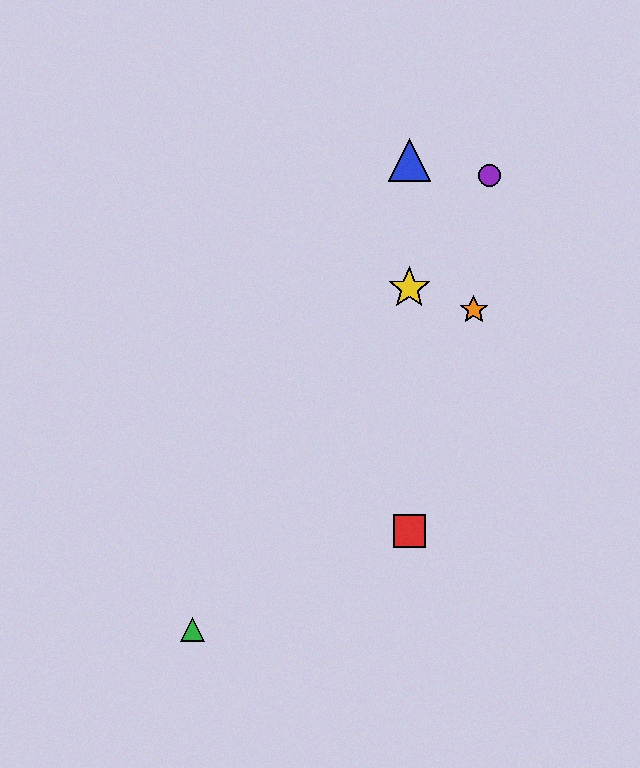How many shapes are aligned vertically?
3 shapes (the red square, the blue triangle, the yellow star) are aligned vertically.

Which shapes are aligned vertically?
The red square, the blue triangle, the yellow star are aligned vertically.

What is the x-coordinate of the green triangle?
The green triangle is at x≈193.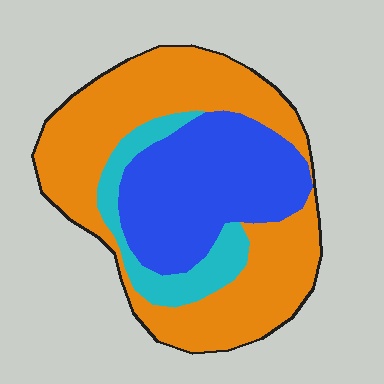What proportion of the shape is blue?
Blue covers around 35% of the shape.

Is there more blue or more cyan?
Blue.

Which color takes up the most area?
Orange, at roughly 55%.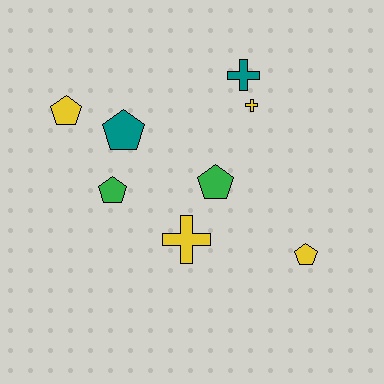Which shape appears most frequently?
Pentagon, with 5 objects.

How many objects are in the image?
There are 8 objects.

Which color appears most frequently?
Yellow, with 4 objects.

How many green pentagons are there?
There are 2 green pentagons.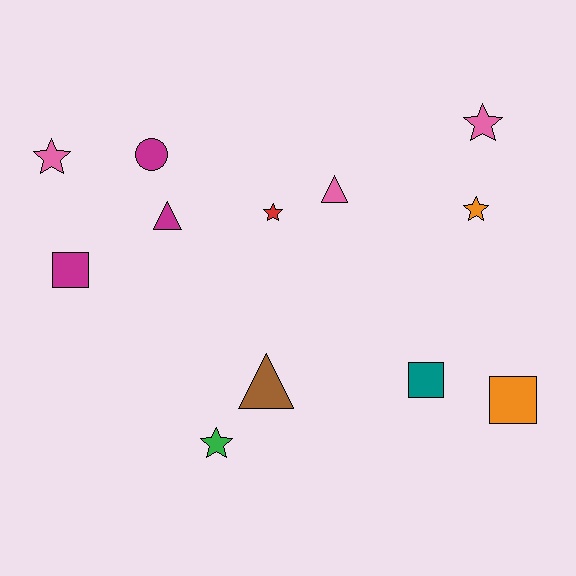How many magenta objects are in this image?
There are 3 magenta objects.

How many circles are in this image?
There is 1 circle.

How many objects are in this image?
There are 12 objects.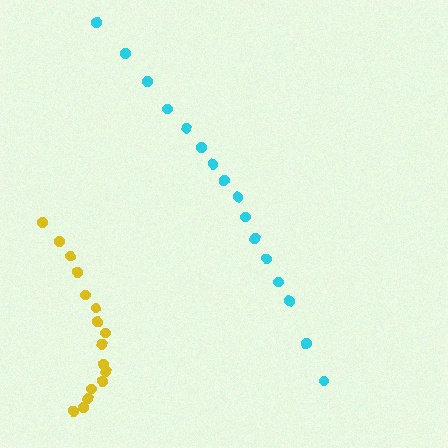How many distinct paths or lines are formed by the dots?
There are 2 distinct paths.